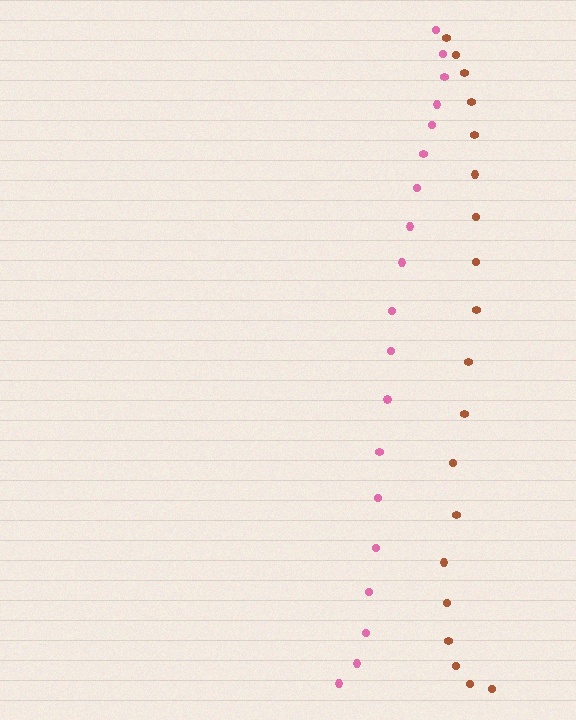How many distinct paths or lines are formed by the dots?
There are 2 distinct paths.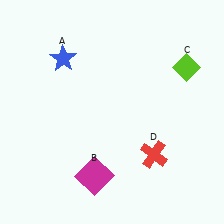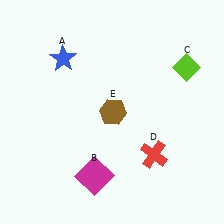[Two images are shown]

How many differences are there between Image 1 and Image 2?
There is 1 difference between the two images.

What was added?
A brown hexagon (E) was added in Image 2.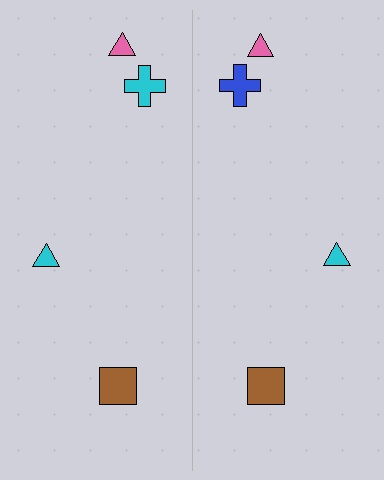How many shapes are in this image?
There are 8 shapes in this image.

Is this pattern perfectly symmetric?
No, the pattern is not perfectly symmetric. The blue cross on the right side breaks the symmetry — its mirror counterpart is cyan.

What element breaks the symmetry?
The blue cross on the right side breaks the symmetry — its mirror counterpart is cyan.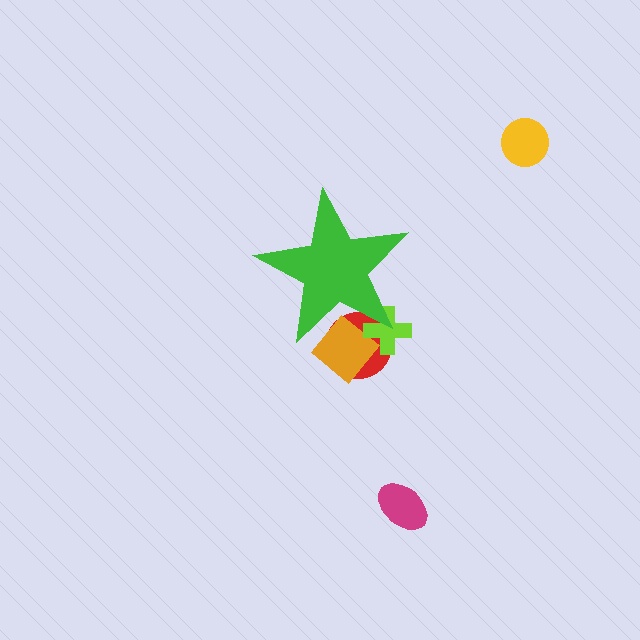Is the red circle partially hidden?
Yes, the red circle is partially hidden behind the green star.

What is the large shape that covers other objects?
A green star.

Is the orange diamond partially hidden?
Yes, the orange diamond is partially hidden behind the green star.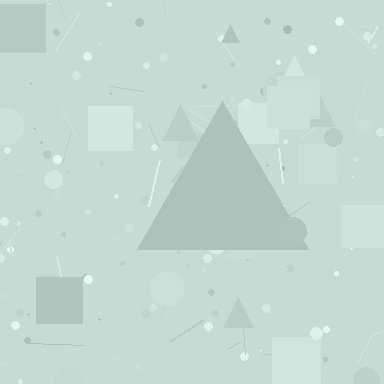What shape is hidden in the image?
A triangle is hidden in the image.